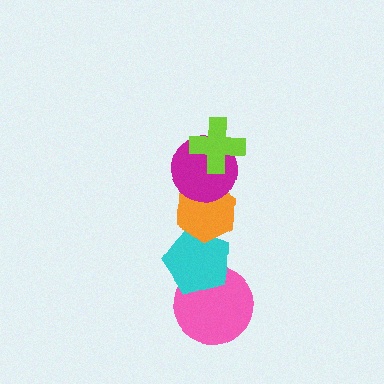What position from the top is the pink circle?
The pink circle is 5th from the top.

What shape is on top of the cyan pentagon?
The orange hexagon is on top of the cyan pentagon.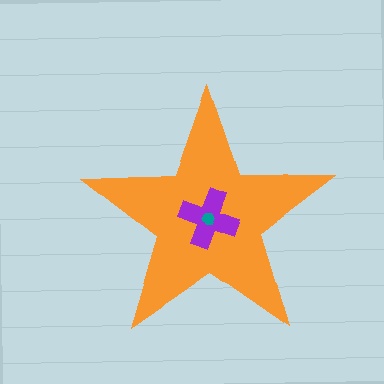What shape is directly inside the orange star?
The purple cross.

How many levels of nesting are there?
3.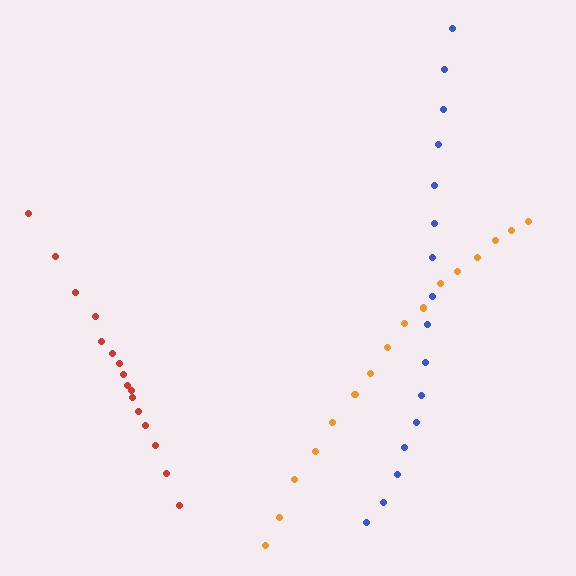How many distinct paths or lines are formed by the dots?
There are 3 distinct paths.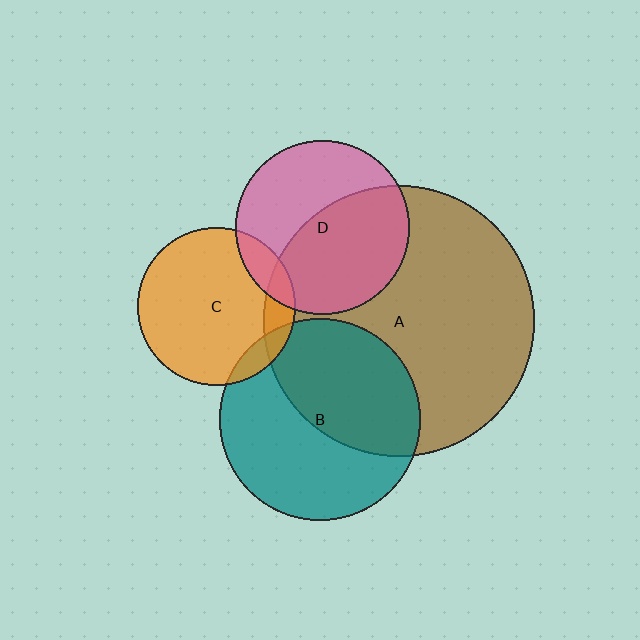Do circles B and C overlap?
Yes.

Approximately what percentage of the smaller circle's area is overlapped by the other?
Approximately 10%.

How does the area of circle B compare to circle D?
Approximately 1.3 times.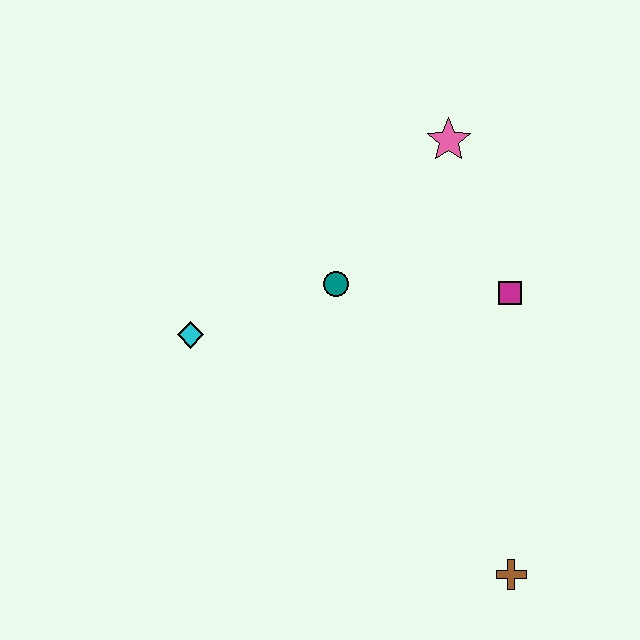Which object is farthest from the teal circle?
The brown cross is farthest from the teal circle.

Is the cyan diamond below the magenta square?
Yes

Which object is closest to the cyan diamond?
The teal circle is closest to the cyan diamond.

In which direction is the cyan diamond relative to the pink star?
The cyan diamond is to the left of the pink star.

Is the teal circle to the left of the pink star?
Yes